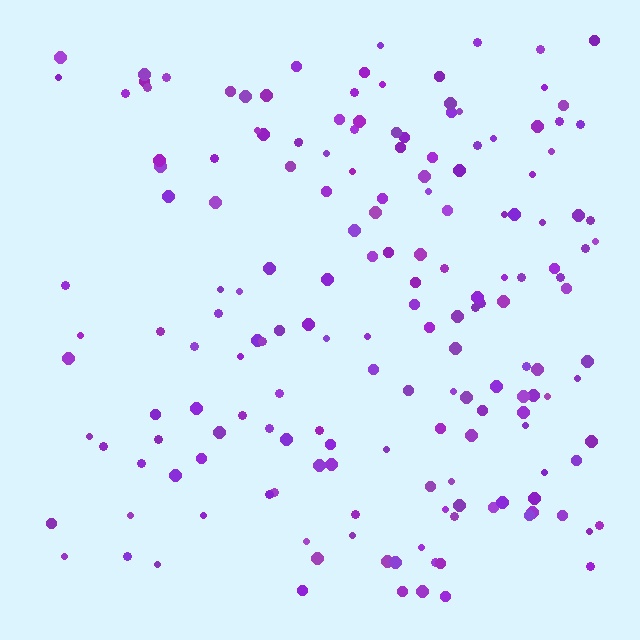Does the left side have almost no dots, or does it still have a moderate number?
Still a moderate number, just noticeably fewer than the right.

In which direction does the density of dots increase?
From left to right, with the right side densest.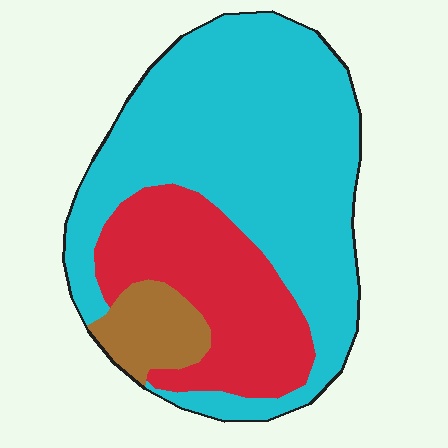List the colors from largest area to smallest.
From largest to smallest: cyan, red, brown.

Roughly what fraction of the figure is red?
Red covers about 30% of the figure.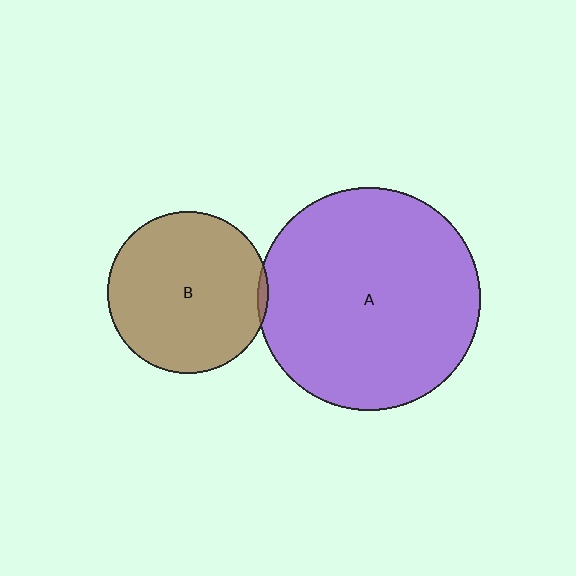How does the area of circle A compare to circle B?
Approximately 1.9 times.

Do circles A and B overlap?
Yes.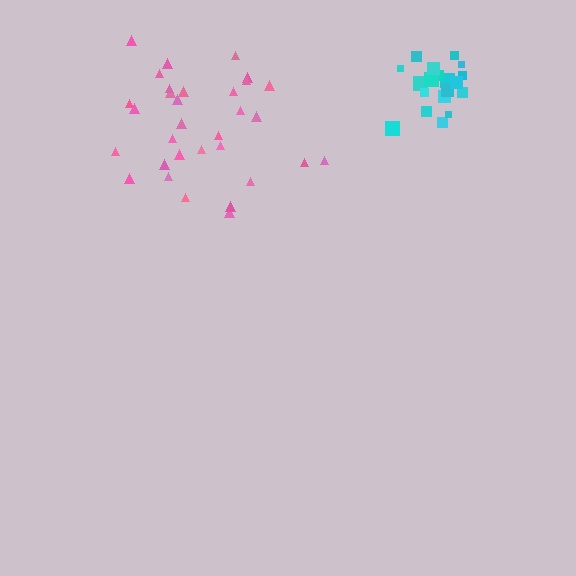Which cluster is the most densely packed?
Cyan.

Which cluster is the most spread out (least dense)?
Pink.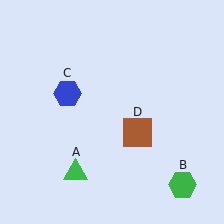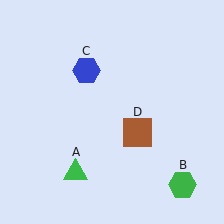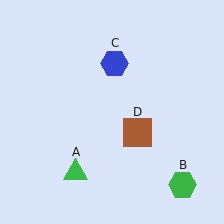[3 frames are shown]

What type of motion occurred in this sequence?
The blue hexagon (object C) rotated clockwise around the center of the scene.